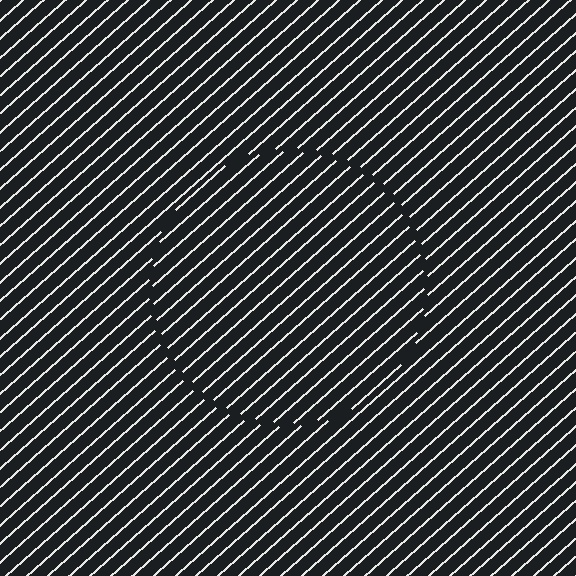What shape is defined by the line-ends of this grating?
An illusory circle. The interior of the shape contains the same grating, shifted by half a period — the contour is defined by the phase discontinuity where line-ends from the inner and outer gratings abut.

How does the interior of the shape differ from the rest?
The interior of the shape contains the same grating, shifted by half a period — the contour is defined by the phase discontinuity where line-ends from the inner and outer gratings abut.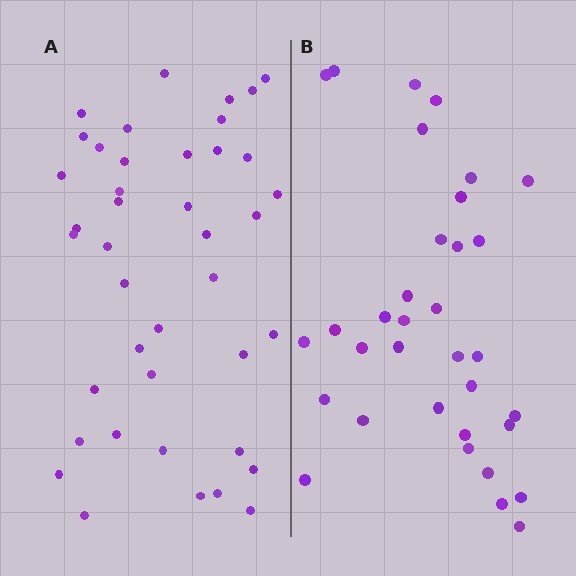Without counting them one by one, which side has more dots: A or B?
Region A (the left region) has more dots.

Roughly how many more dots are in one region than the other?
Region A has roughly 8 or so more dots than region B.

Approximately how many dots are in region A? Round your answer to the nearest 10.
About 40 dots. (The exact count is 41, which rounds to 40.)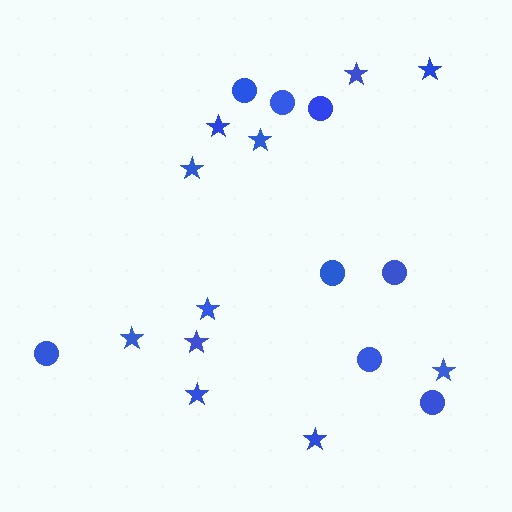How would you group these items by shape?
There are 2 groups: one group of circles (8) and one group of stars (11).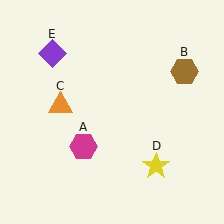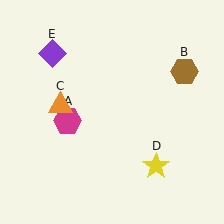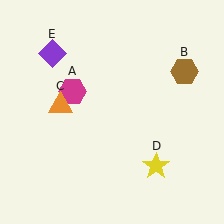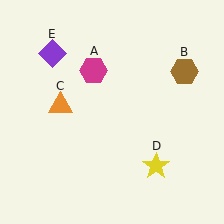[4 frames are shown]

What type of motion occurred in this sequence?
The magenta hexagon (object A) rotated clockwise around the center of the scene.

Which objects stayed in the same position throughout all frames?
Brown hexagon (object B) and orange triangle (object C) and yellow star (object D) and purple diamond (object E) remained stationary.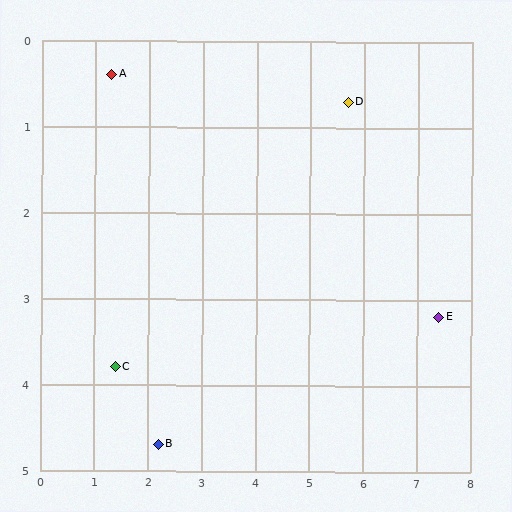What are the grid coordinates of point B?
Point B is at approximately (2.2, 4.7).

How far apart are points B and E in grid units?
Points B and E are about 5.4 grid units apart.